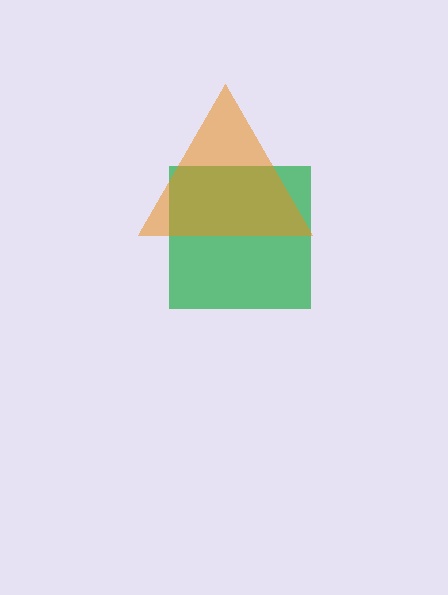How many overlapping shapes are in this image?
There are 2 overlapping shapes in the image.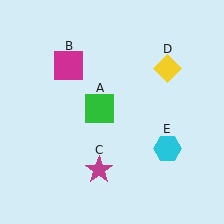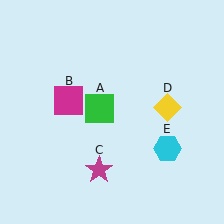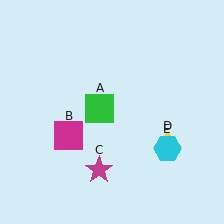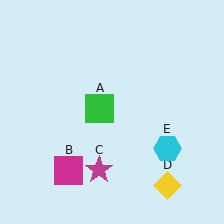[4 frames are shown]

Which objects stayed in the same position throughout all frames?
Green square (object A) and magenta star (object C) and cyan hexagon (object E) remained stationary.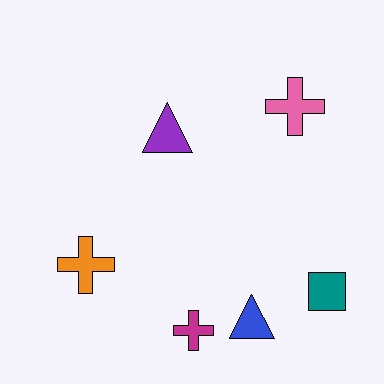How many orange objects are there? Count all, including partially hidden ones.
There is 1 orange object.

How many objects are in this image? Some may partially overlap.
There are 6 objects.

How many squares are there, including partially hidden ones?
There is 1 square.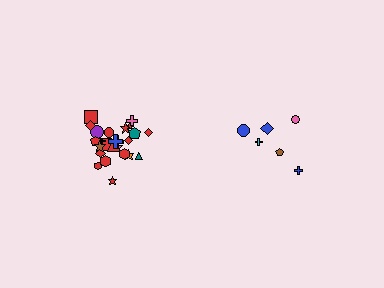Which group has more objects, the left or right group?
The left group.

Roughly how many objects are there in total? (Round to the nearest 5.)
Roughly 30 objects in total.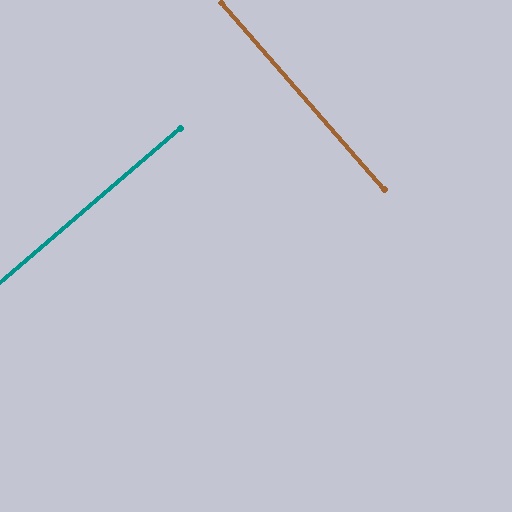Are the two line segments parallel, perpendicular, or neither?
Perpendicular — they meet at approximately 90°.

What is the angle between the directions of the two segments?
Approximately 90 degrees.